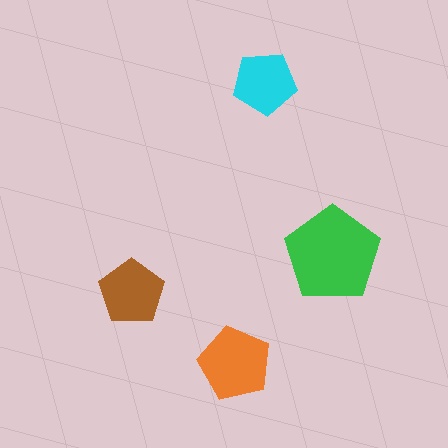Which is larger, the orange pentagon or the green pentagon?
The green one.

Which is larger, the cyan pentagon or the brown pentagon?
The brown one.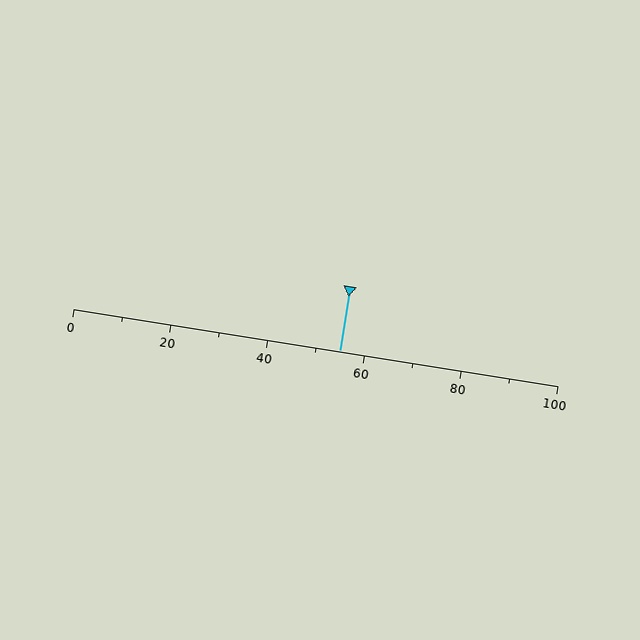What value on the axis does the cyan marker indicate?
The marker indicates approximately 55.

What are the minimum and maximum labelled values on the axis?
The axis runs from 0 to 100.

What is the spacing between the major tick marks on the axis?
The major ticks are spaced 20 apart.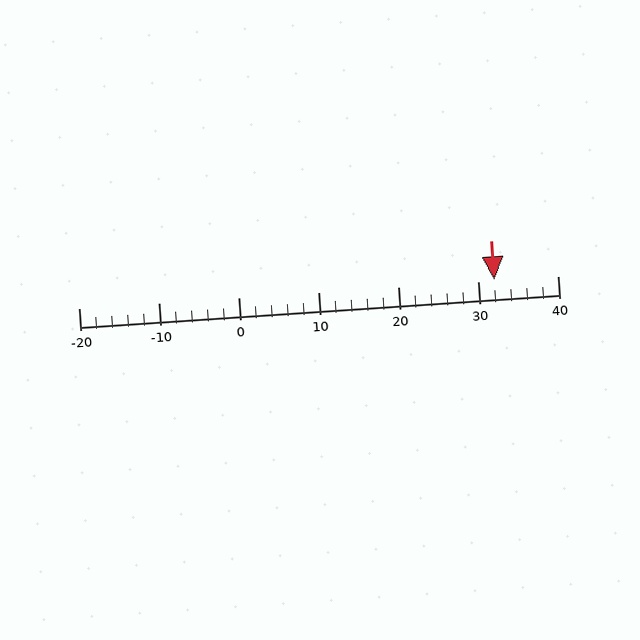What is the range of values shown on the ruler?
The ruler shows values from -20 to 40.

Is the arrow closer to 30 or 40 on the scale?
The arrow is closer to 30.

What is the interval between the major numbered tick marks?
The major tick marks are spaced 10 units apart.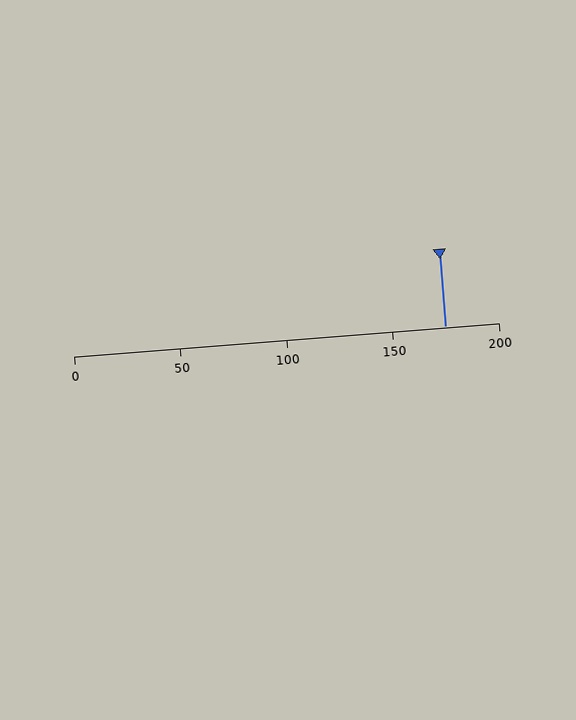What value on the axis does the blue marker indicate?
The marker indicates approximately 175.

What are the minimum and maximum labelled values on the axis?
The axis runs from 0 to 200.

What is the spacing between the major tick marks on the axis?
The major ticks are spaced 50 apart.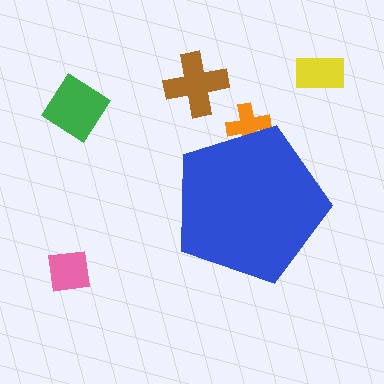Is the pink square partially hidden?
No, the pink square is fully visible.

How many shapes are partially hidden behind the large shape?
1 shape is partially hidden.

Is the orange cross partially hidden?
Yes, the orange cross is partially hidden behind the blue pentagon.